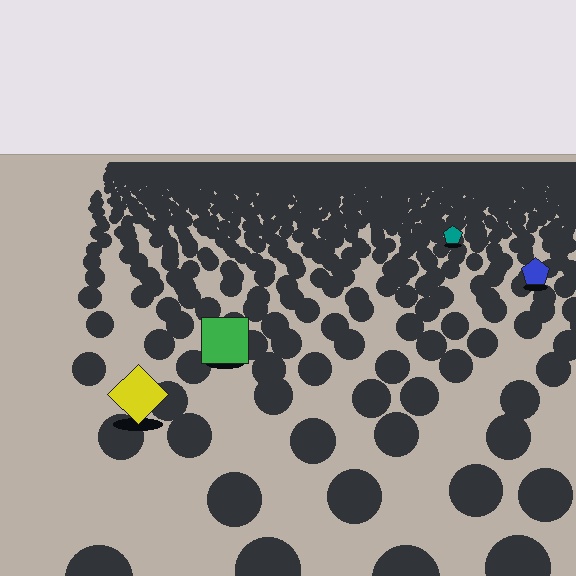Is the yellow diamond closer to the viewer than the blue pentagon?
Yes. The yellow diamond is closer — you can tell from the texture gradient: the ground texture is coarser near it.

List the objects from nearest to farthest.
From nearest to farthest: the yellow diamond, the green square, the blue pentagon, the teal pentagon.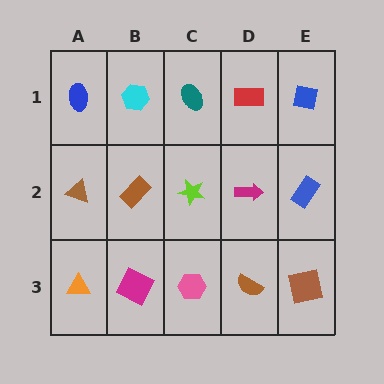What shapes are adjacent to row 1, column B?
A brown rectangle (row 2, column B), a blue ellipse (row 1, column A), a teal ellipse (row 1, column C).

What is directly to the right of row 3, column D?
A brown square.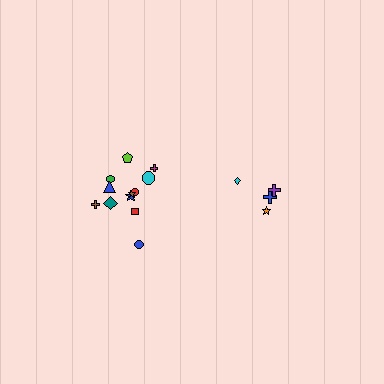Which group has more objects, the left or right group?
The left group.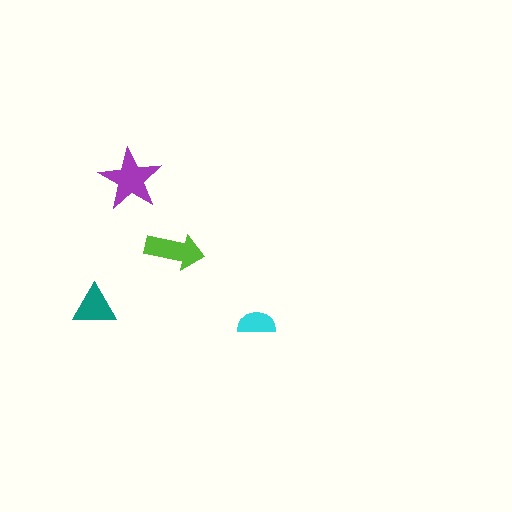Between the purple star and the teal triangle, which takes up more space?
The purple star.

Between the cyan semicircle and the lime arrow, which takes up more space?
The lime arrow.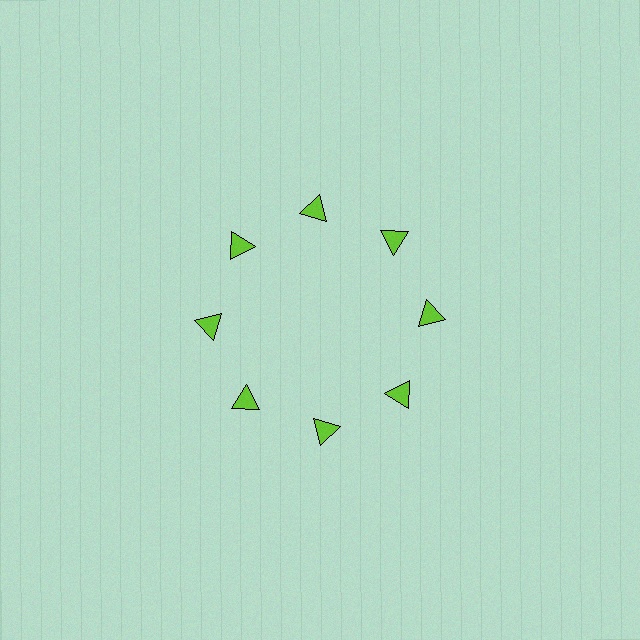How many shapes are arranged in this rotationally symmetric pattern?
There are 8 shapes, arranged in 8 groups of 1.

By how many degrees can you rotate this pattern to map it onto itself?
The pattern maps onto itself every 45 degrees of rotation.